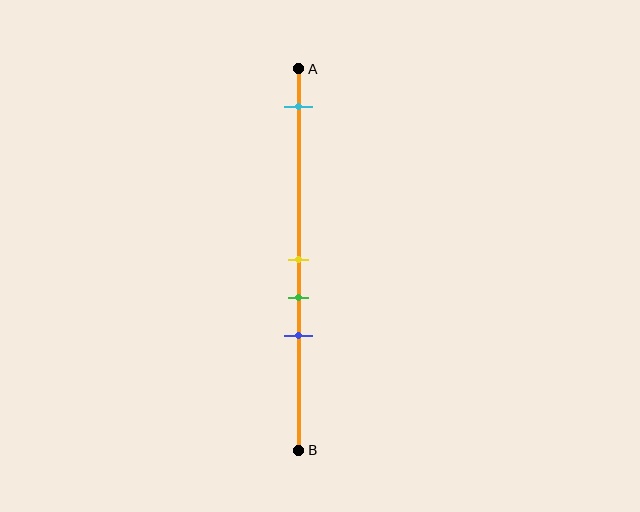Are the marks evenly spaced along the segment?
No, the marks are not evenly spaced.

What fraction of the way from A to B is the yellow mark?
The yellow mark is approximately 50% (0.5) of the way from A to B.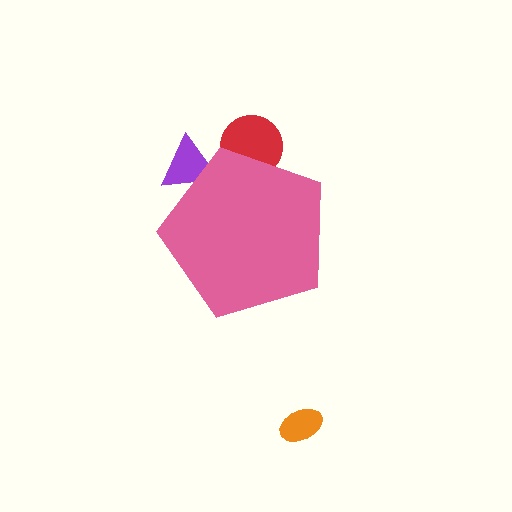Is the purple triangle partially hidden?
Yes, the purple triangle is partially hidden behind the pink pentagon.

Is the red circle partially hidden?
Yes, the red circle is partially hidden behind the pink pentagon.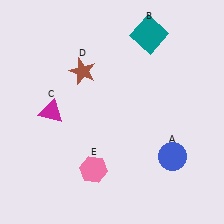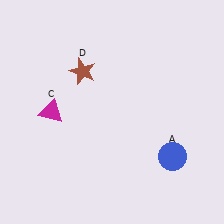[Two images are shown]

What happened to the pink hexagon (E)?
The pink hexagon (E) was removed in Image 2. It was in the bottom-left area of Image 1.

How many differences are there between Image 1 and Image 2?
There are 2 differences between the two images.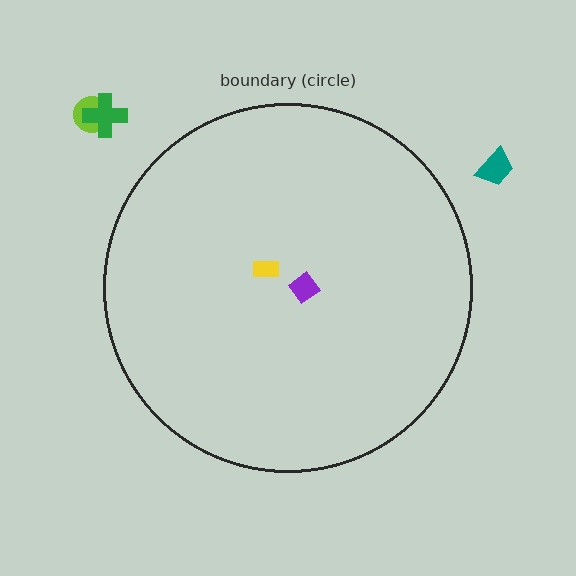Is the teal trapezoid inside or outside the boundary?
Outside.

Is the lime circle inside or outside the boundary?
Outside.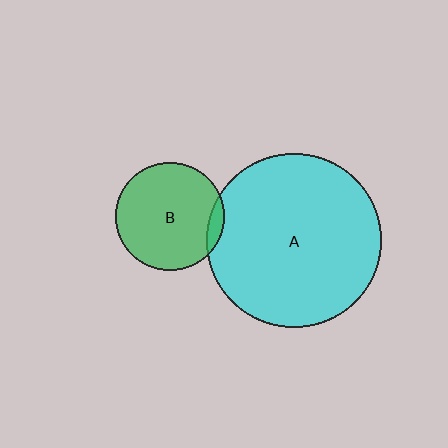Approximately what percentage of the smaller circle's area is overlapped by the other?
Approximately 5%.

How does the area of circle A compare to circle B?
Approximately 2.6 times.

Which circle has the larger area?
Circle A (cyan).